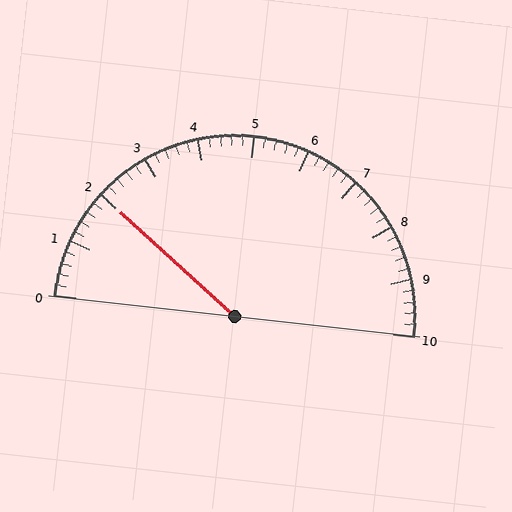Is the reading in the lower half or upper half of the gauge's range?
The reading is in the lower half of the range (0 to 10).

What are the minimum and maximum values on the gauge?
The gauge ranges from 0 to 10.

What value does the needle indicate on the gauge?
The needle indicates approximately 2.0.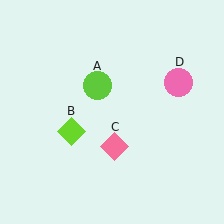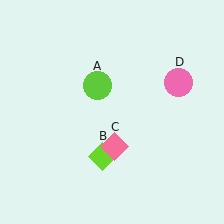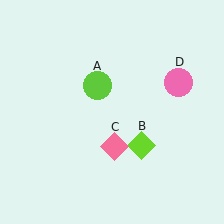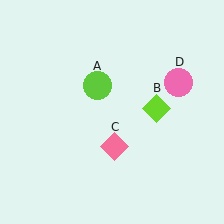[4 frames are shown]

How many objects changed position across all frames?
1 object changed position: lime diamond (object B).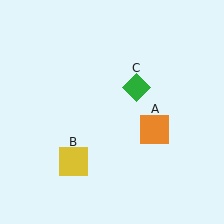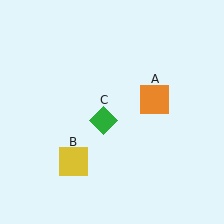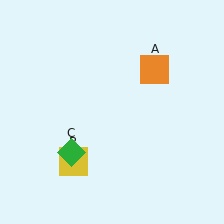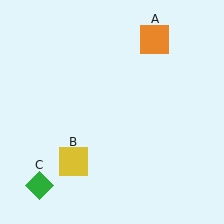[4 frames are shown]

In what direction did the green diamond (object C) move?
The green diamond (object C) moved down and to the left.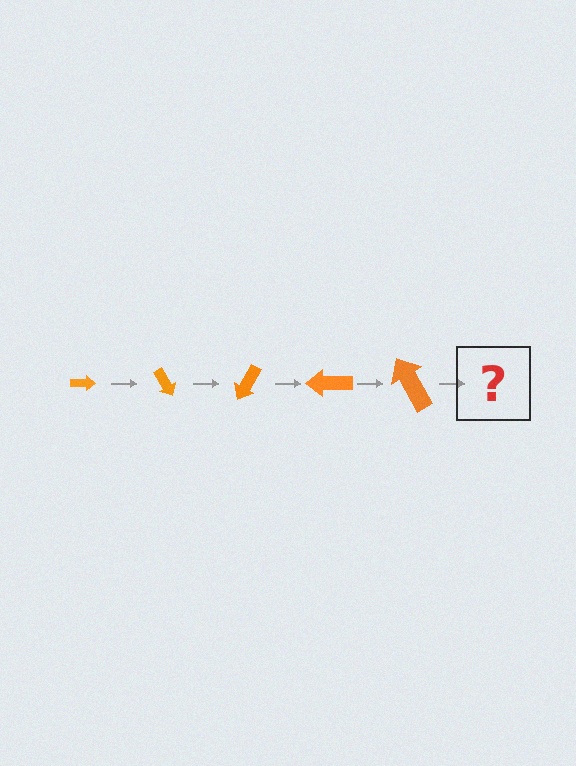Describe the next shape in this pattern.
It should be an arrow, larger than the previous one and rotated 300 degrees from the start.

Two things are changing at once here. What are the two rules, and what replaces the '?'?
The two rules are that the arrow grows larger each step and it rotates 60 degrees each step. The '?' should be an arrow, larger than the previous one and rotated 300 degrees from the start.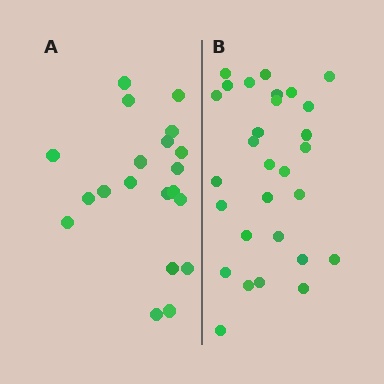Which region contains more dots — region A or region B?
Region B (the right region) has more dots.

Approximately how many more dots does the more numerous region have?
Region B has roughly 8 or so more dots than region A.